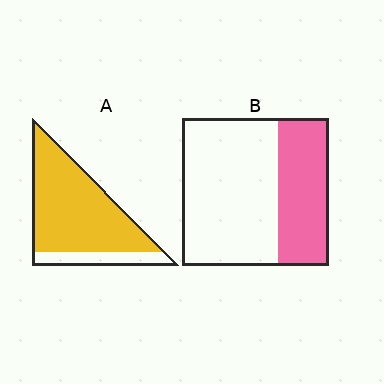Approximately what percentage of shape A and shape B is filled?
A is approximately 80% and B is approximately 35%.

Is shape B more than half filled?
No.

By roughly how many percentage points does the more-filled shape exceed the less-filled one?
By roughly 45 percentage points (A over B).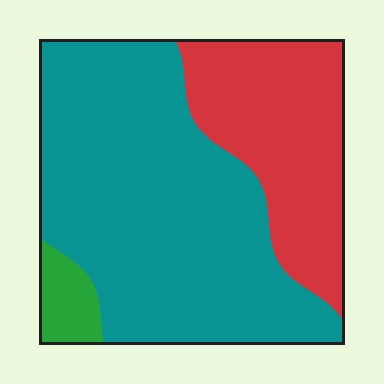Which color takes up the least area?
Green, at roughly 5%.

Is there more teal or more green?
Teal.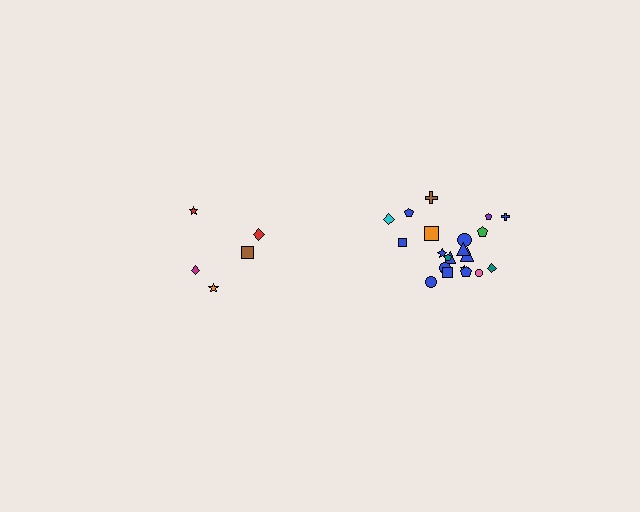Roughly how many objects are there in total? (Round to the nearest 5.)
Roughly 25 objects in total.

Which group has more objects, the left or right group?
The right group.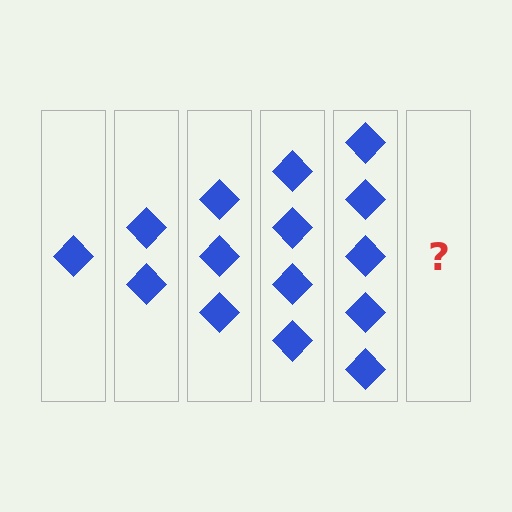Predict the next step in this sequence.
The next step is 6 diamonds.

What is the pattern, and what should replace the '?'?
The pattern is that each step adds one more diamond. The '?' should be 6 diamonds.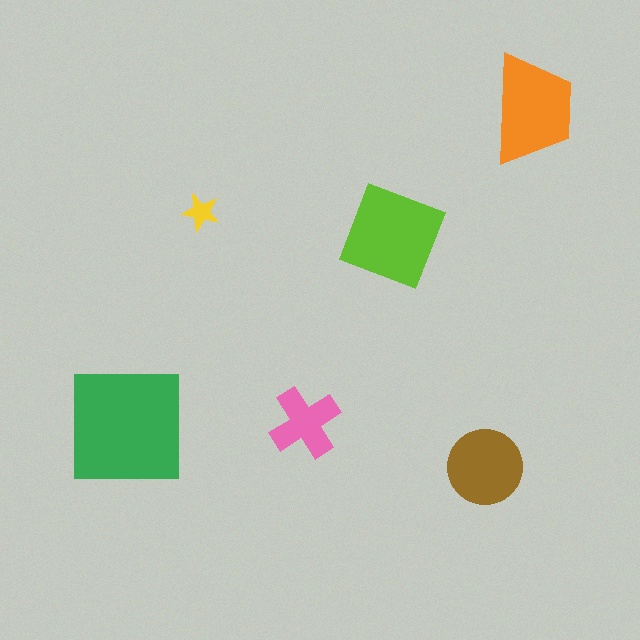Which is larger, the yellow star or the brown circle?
The brown circle.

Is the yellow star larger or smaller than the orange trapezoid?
Smaller.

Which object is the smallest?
The yellow star.